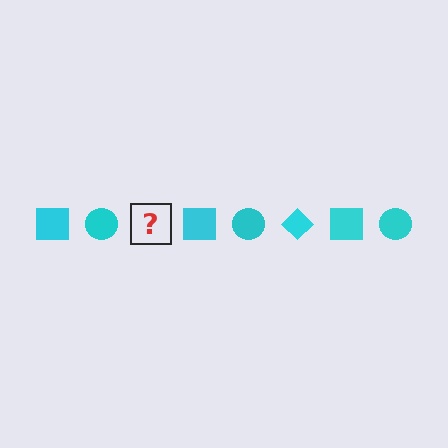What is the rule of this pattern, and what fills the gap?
The rule is that the pattern cycles through square, circle, diamond shapes in cyan. The gap should be filled with a cyan diamond.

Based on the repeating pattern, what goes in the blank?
The blank should be a cyan diamond.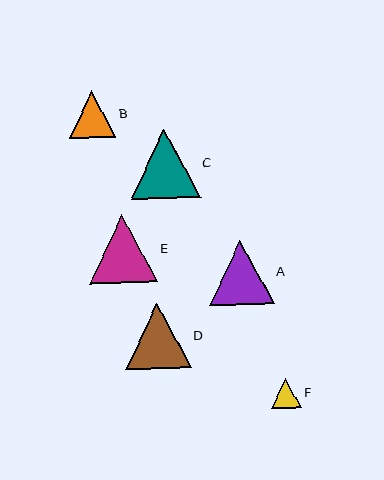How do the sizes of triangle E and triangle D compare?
Triangle E and triangle D are approximately the same size.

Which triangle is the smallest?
Triangle F is the smallest with a size of approximately 30 pixels.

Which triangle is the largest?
Triangle C is the largest with a size of approximately 70 pixels.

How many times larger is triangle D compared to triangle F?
Triangle D is approximately 2.2 times the size of triangle F.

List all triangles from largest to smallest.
From largest to smallest: C, E, D, A, B, F.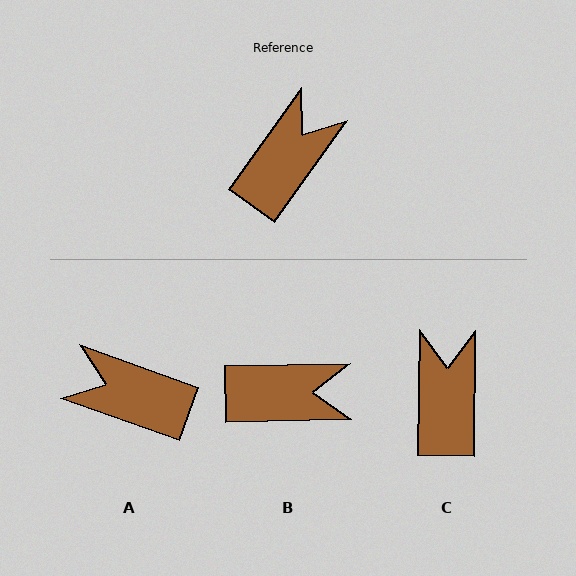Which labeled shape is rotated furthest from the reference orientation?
A, about 106 degrees away.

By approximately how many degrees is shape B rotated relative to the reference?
Approximately 53 degrees clockwise.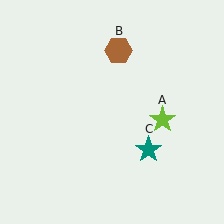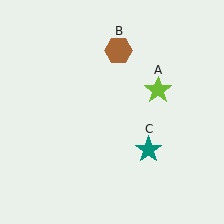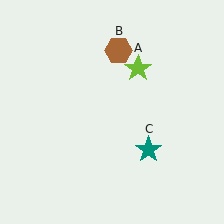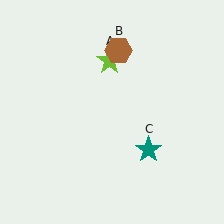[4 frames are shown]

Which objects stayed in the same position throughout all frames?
Brown hexagon (object B) and teal star (object C) remained stationary.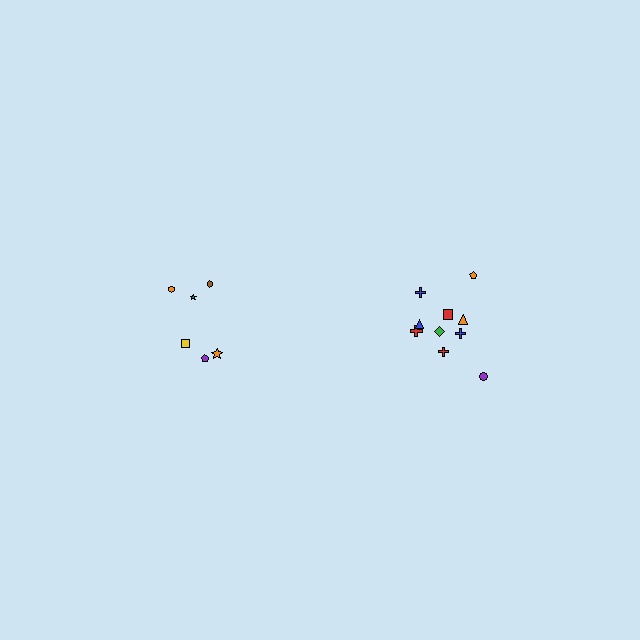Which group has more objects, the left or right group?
The right group.